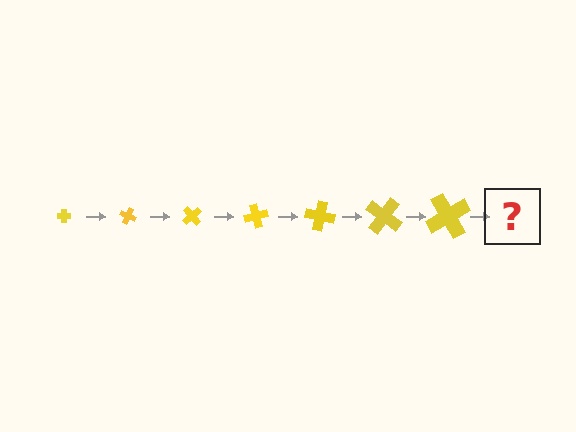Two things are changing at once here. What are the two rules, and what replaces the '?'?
The two rules are that the cross grows larger each step and it rotates 25 degrees each step. The '?' should be a cross, larger than the previous one and rotated 175 degrees from the start.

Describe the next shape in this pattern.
It should be a cross, larger than the previous one and rotated 175 degrees from the start.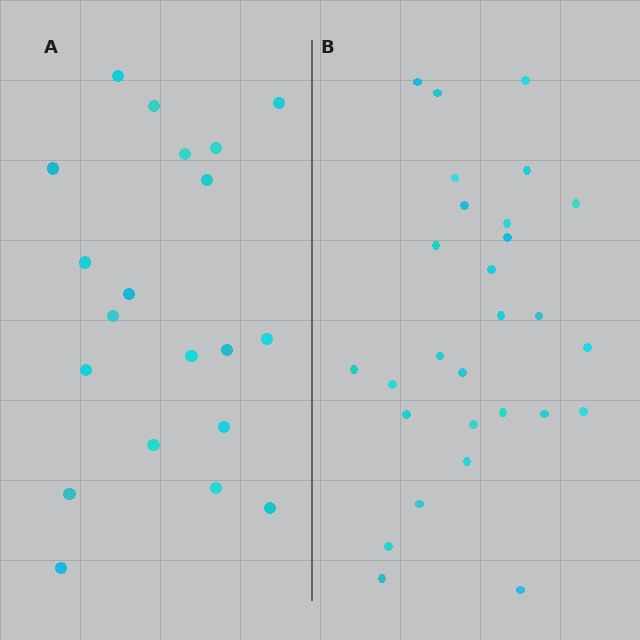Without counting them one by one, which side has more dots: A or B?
Region B (the right region) has more dots.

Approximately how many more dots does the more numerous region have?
Region B has roughly 8 or so more dots than region A.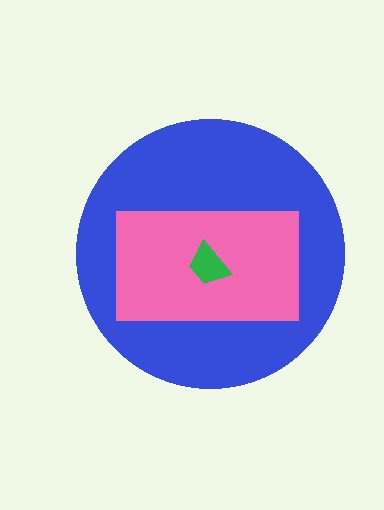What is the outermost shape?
The blue circle.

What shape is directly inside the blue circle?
The pink rectangle.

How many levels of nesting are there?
3.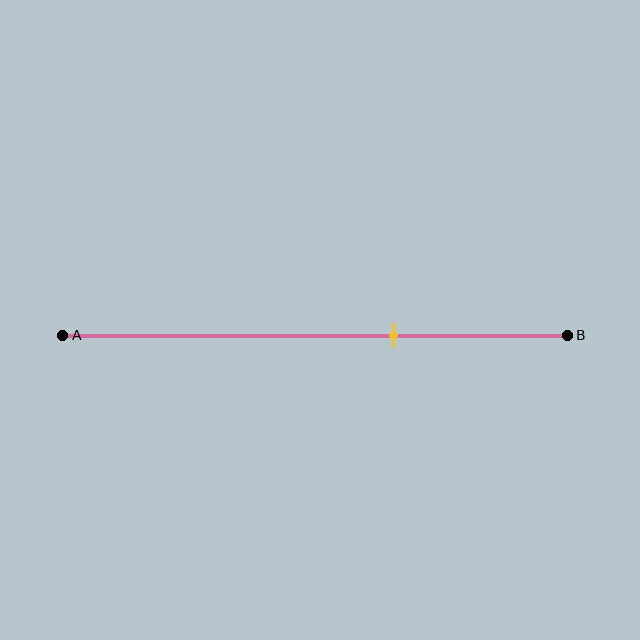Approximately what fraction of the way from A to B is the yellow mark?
The yellow mark is approximately 65% of the way from A to B.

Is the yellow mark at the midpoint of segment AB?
No, the mark is at about 65% from A, not at the 50% midpoint.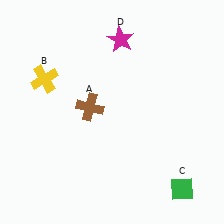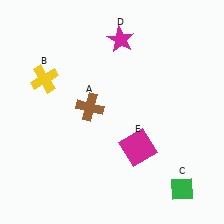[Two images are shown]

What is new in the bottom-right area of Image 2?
A magenta square (E) was added in the bottom-right area of Image 2.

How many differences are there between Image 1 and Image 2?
There is 1 difference between the two images.